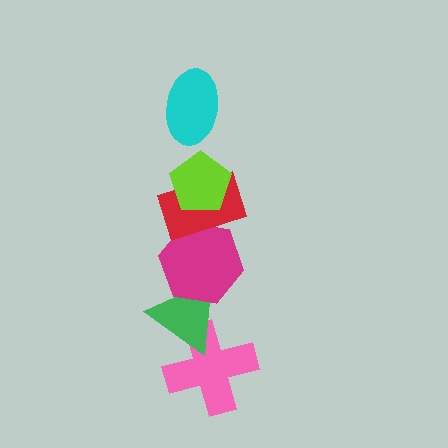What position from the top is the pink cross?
The pink cross is 6th from the top.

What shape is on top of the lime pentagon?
The cyan ellipse is on top of the lime pentagon.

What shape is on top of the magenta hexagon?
The red rectangle is on top of the magenta hexagon.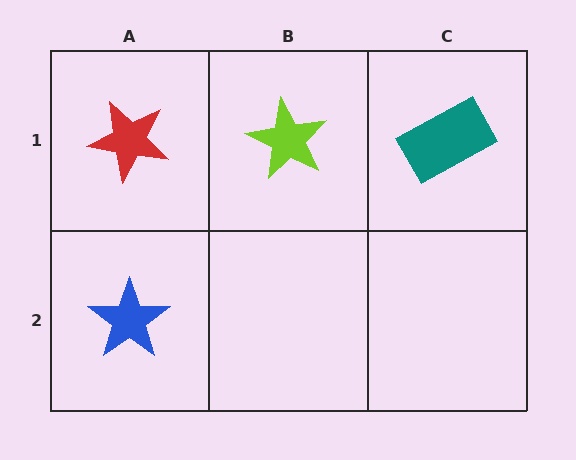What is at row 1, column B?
A lime star.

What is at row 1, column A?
A red star.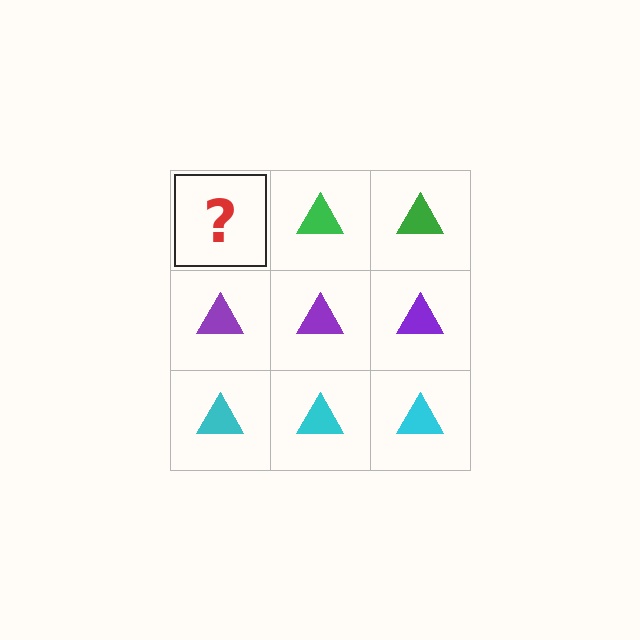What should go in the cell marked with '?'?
The missing cell should contain a green triangle.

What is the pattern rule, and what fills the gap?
The rule is that each row has a consistent color. The gap should be filled with a green triangle.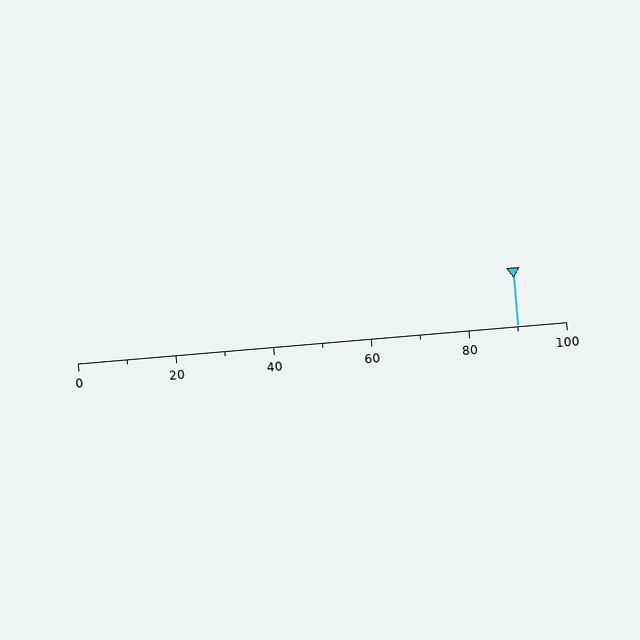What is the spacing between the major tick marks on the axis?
The major ticks are spaced 20 apart.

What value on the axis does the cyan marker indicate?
The marker indicates approximately 90.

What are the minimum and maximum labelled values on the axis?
The axis runs from 0 to 100.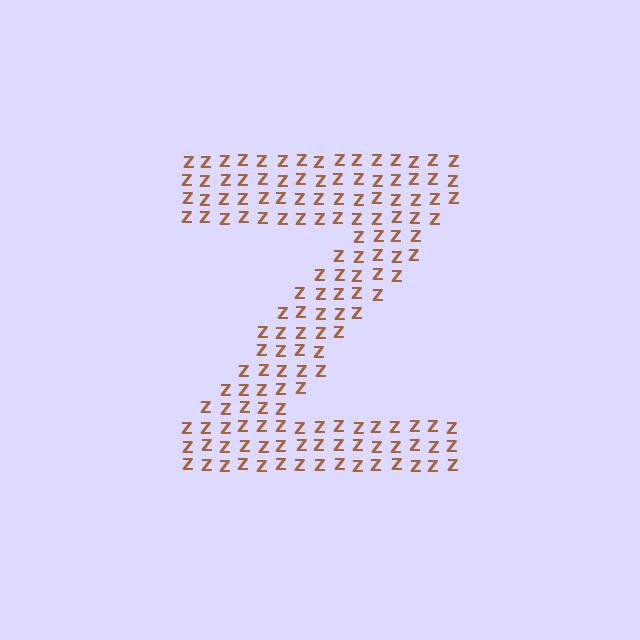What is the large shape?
The large shape is the letter Z.